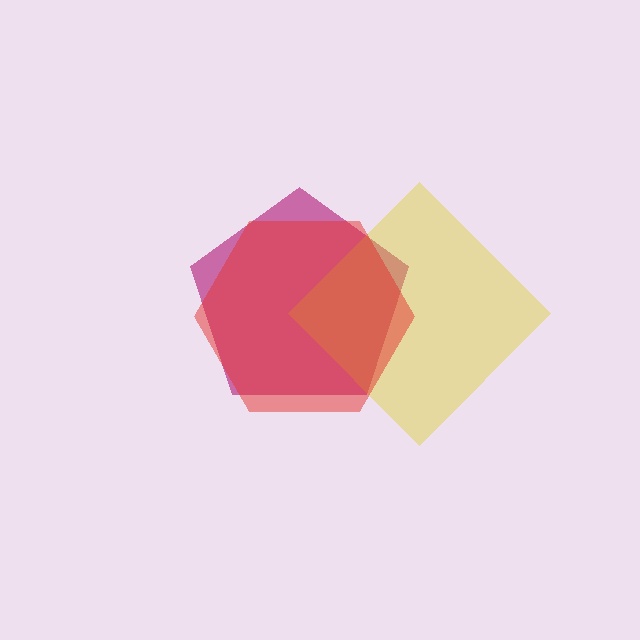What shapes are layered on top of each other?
The layered shapes are: a magenta pentagon, a yellow diamond, a red hexagon.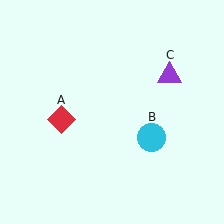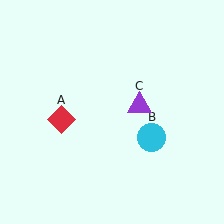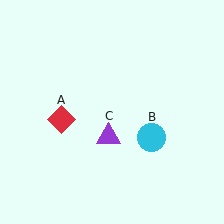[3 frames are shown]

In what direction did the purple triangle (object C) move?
The purple triangle (object C) moved down and to the left.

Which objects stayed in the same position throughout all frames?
Red diamond (object A) and cyan circle (object B) remained stationary.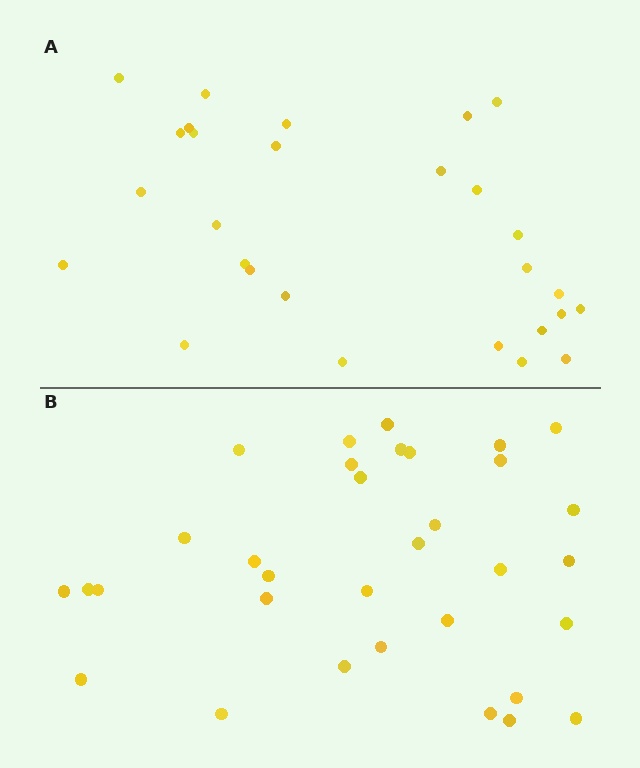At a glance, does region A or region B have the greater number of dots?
Region B (the bottom region) has more dots.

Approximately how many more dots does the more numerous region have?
Region B has about 5 more dots than region A.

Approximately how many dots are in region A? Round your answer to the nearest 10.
About 30 dots. (The exact count is 28, which rounds to 30.)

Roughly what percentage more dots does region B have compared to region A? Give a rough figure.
About 20% more.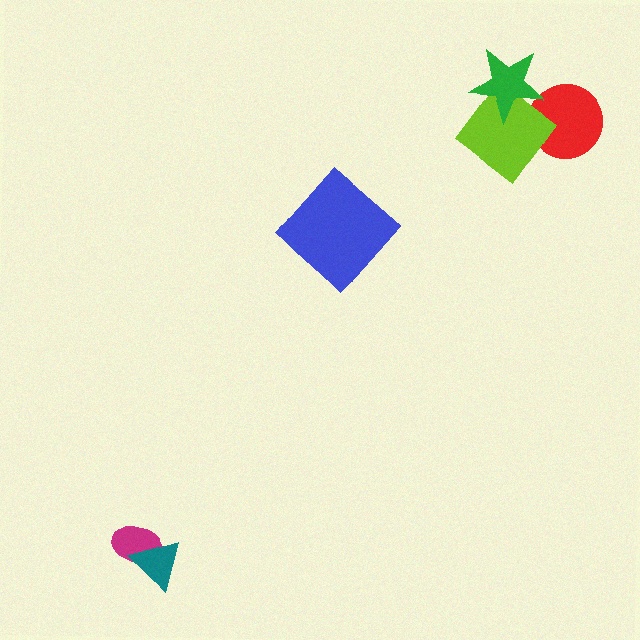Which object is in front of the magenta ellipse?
The teal triangle is in front of the magenta ellipse.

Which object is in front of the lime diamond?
The green star is in front of the lime diamond.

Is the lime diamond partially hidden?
Yes, it is partially covered by another shape.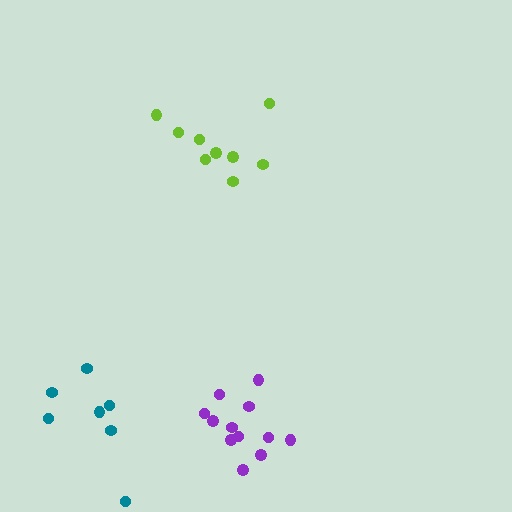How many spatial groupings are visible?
There are 3 spatial groupings.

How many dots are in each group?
Group 1: 9 dots, Group 2: 7 dots, Group 3: 12 dots (28 total).